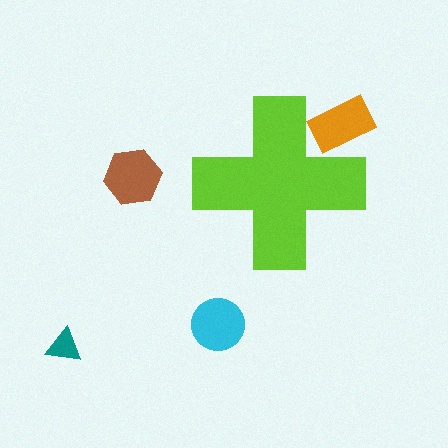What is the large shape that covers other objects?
A lime cross.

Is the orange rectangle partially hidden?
Yes, the orange rectangle is partially hidden behind the lime cross.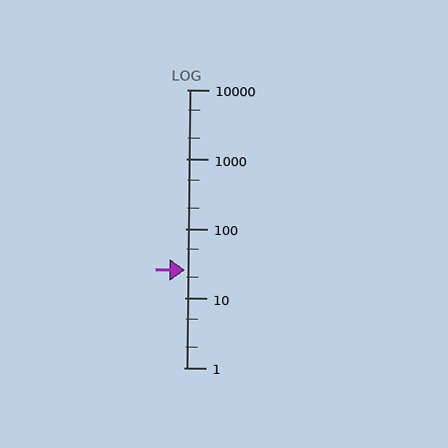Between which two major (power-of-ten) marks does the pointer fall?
The pointer is between 10 and 100.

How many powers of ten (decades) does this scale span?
The scale spans 4 decades, from 1 to 10000.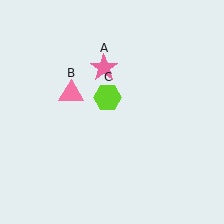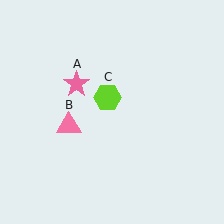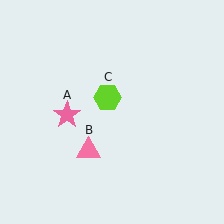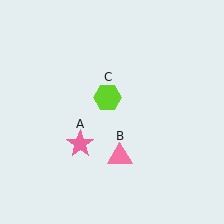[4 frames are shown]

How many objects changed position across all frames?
2 objects changed position: pink star (object A), pink triangle (object B).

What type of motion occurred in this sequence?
The pink star (object A), pink triangle (object B) rotated counterclockwise around the center of the scene.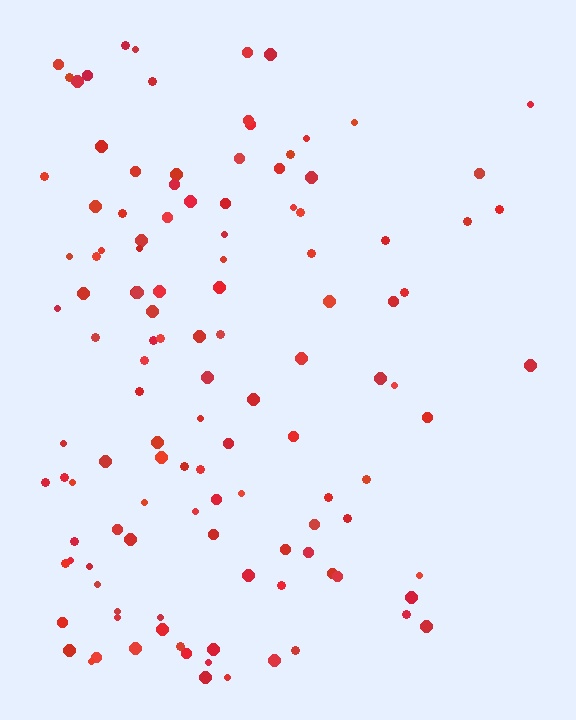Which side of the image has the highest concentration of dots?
The left.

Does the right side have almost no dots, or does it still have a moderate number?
Still a moderate number, just noticeably fewer than the left.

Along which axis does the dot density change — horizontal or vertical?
Horizontal.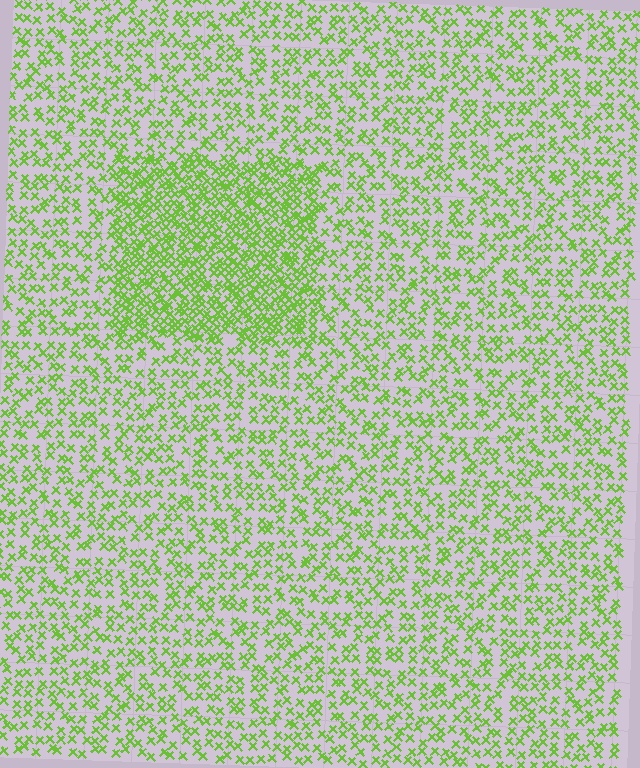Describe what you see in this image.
The image contains small lime elements arranged at two different densities. A rectangle-shaped region is visible where the elements are more densely packed than the surrounding area.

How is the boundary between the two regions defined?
The boundary is defined by a change in element density (approximately 2.1x ratio). All elements are the same color, size, and shape.